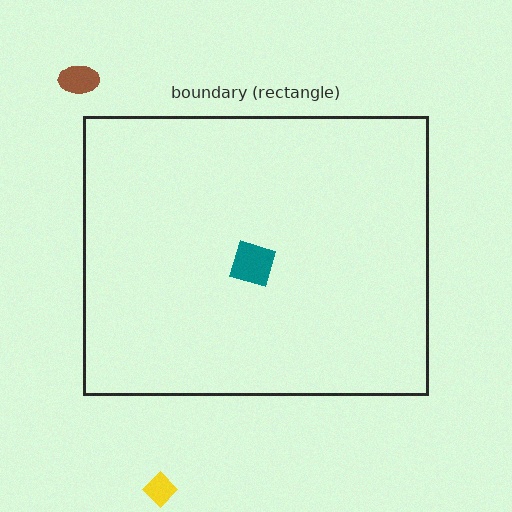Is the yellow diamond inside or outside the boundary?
Outside.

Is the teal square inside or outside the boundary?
Inside.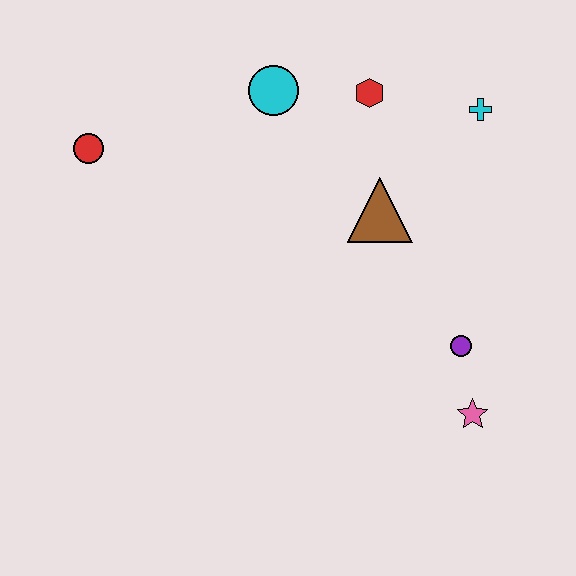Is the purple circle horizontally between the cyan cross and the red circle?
Yes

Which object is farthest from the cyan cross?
The red circle is farthest from the cyan cross.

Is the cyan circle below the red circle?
No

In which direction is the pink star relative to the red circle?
The pink star is to the right of the red circle.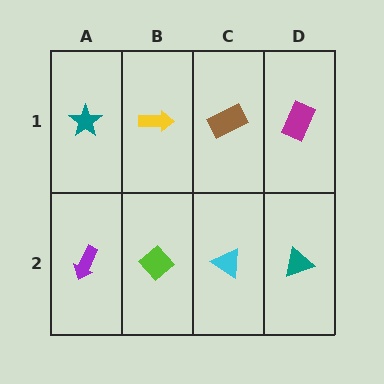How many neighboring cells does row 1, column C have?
3.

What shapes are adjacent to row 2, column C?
A brown rectangle (row 1, column C), a lime diamond (row 2, column B), a teal triangle (row 2, column D).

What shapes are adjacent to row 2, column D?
A magenta rectangle (row 1, column D), a cyan triangle (row 2, column C).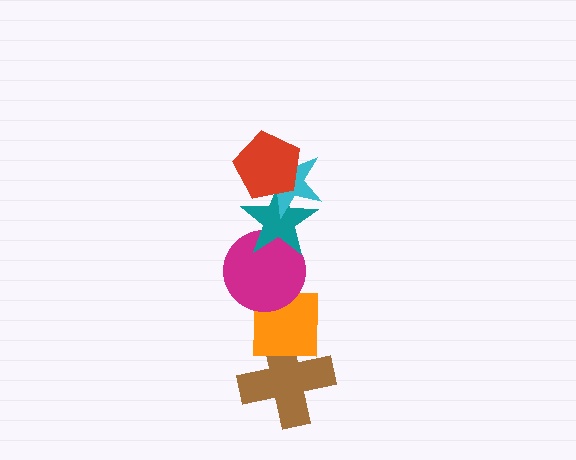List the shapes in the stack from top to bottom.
From top to bottom: the red pentagon, the cyan star, the teal star, the magenta circle, the orange square, the brown cross.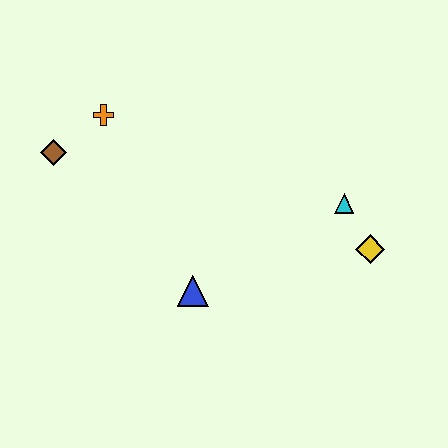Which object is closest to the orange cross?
The brown diamond is closest to the orange cross.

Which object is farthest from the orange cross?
The yellow diamond is farthest from the orange cross.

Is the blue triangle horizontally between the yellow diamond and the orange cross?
Yes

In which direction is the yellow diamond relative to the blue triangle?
The yellow diamond is to the right of the blue triangle.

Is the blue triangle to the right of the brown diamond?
Yes